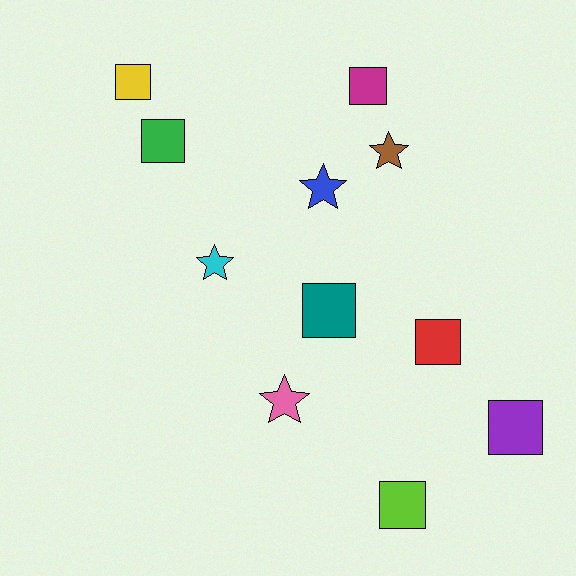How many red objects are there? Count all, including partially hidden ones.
There is 1 red object.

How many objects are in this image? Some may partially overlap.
There are 11 objects.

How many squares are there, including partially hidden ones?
There are 7 squares.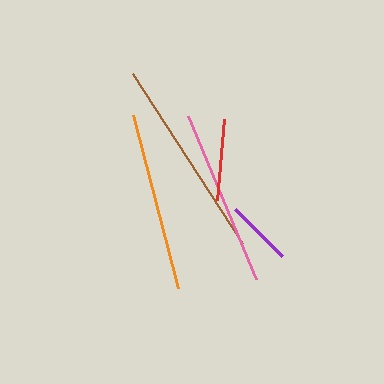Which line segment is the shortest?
The purple line is the shortest at approximately 66 pixels.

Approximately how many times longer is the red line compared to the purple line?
The red line is approximately 1.2 times the length of the purple line.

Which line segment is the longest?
The brown line is the longest at approximately 203 pixels.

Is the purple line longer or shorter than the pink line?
The pink line is longer than the purple line.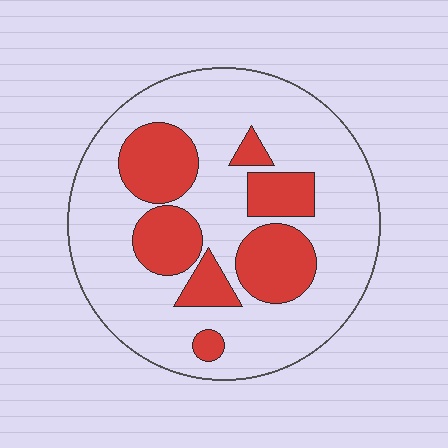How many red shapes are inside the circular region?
7.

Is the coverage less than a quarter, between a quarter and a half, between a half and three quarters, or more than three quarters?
Between a quarter and a half.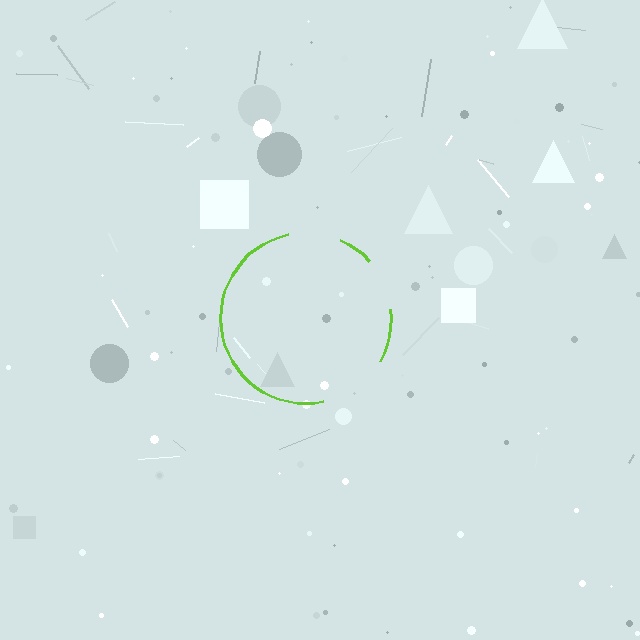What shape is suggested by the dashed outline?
The dashed outline suggests a circle.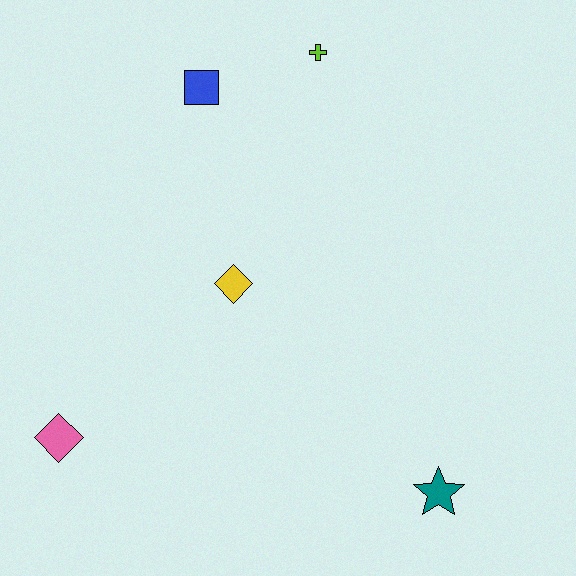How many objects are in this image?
There are 5 objects.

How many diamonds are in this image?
There are 2 diamonds.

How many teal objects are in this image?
There is 1 teal object.